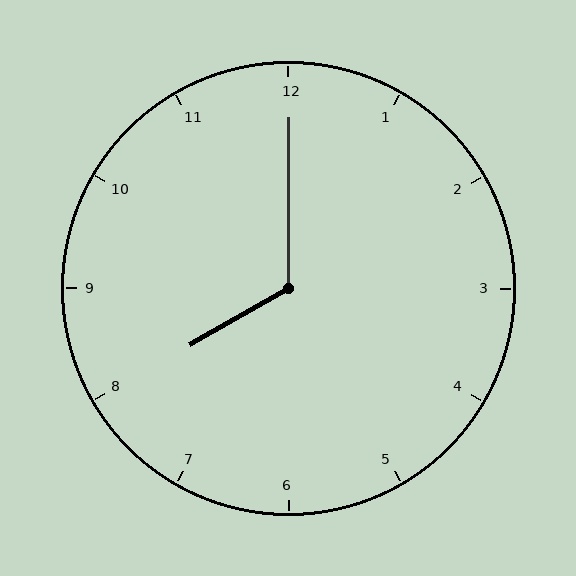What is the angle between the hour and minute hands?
Approximately 120 degrees.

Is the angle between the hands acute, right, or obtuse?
It is obtuse.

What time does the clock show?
8:00.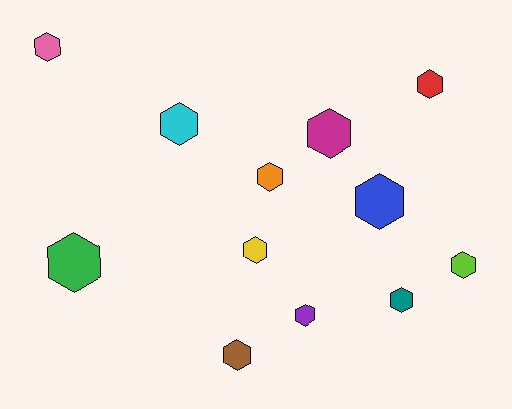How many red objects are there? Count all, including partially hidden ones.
There is 1 red object.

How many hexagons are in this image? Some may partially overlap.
There are 12 hexagons.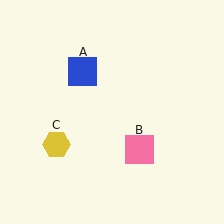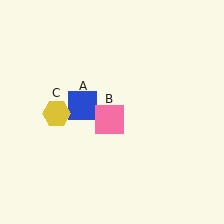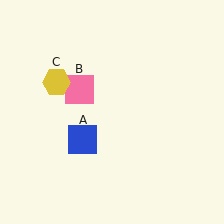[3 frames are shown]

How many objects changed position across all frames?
3 objects changed position: blue square (object A), pink square (object B), yellow hexagon (object C).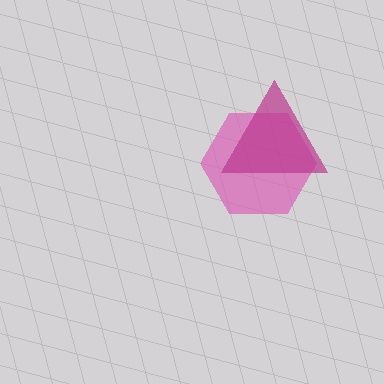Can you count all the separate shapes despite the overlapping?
Yes, there are 2 separate shapes.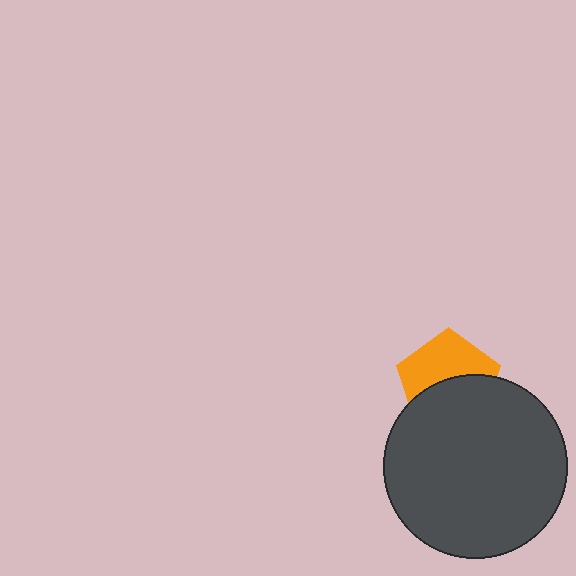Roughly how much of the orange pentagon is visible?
About half of it is visible (roughly 50%).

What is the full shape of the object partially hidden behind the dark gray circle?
The partially hidden object is an orange pentagon.